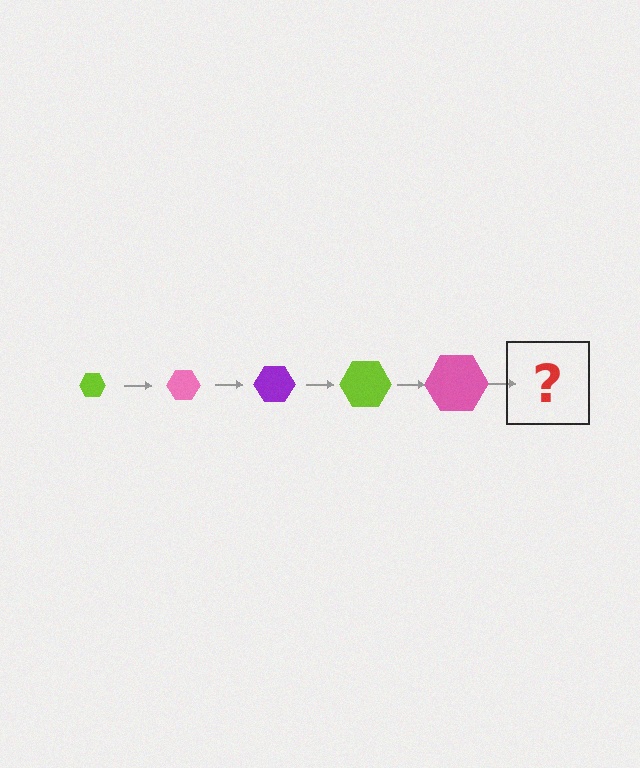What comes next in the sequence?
The next element should be a purple hexagon, larger than the previous one.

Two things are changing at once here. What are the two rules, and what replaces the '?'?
The two rules are that the hexagon grows larger each step and the color cycles through lime, pink, and purple. The '?' should be a purple hexagon, larger than the previous one.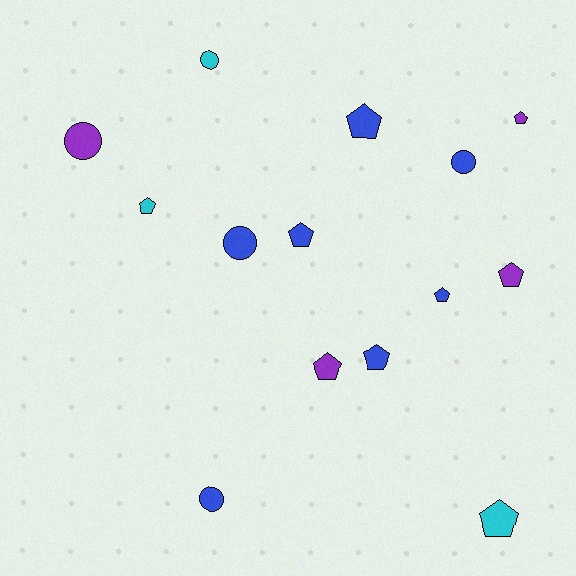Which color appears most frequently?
Blue, with 7 objects.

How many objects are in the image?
There are 14 objects.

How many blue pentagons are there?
There are 4 blue pentagons.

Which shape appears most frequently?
Pentagon, with 9 objects.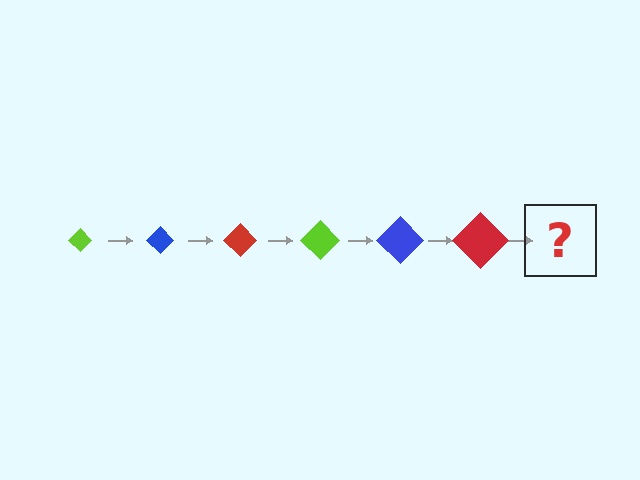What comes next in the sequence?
The next element should be a lime diamond, larger than the previous one.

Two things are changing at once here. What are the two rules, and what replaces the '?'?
The two rules are that the diamond grows larger each step and the color cycles through lime, blue, and red. The '?' should be a lime diamond, larger than the previous one.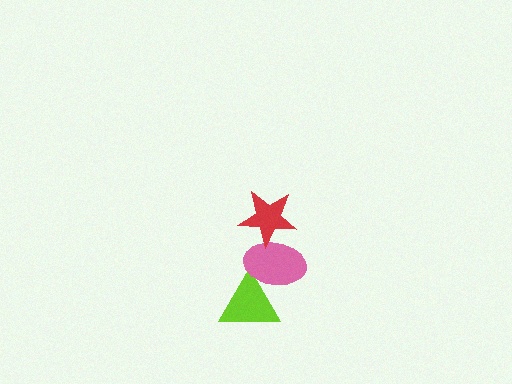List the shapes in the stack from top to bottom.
From top to bottom: the red star, the pink ellipse, the lime triangle.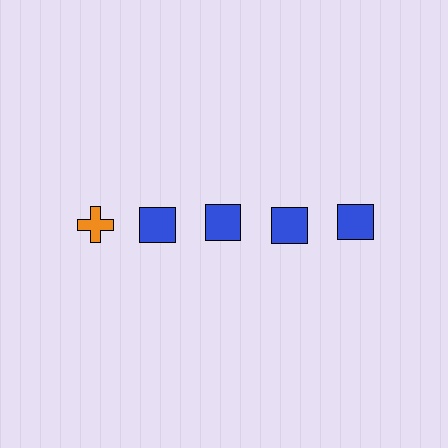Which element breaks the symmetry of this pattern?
The orange cross in the top row, leftmost column breaks the symmetry. All other shapes are blue squares.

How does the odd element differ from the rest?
It differs in both color (orange instead of blue) and shape (cross instead of square).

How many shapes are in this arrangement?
There are 5 shapes arranged in a grid pattern.